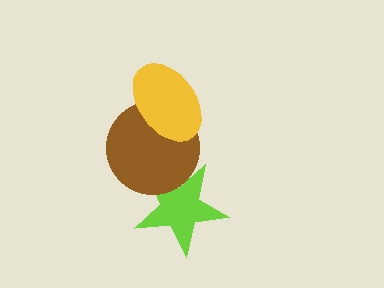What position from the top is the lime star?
The lime star is 3rd from the top.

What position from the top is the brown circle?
The brown circle is 2nd from the top.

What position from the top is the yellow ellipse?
The yellow ellipse is 1st from the top.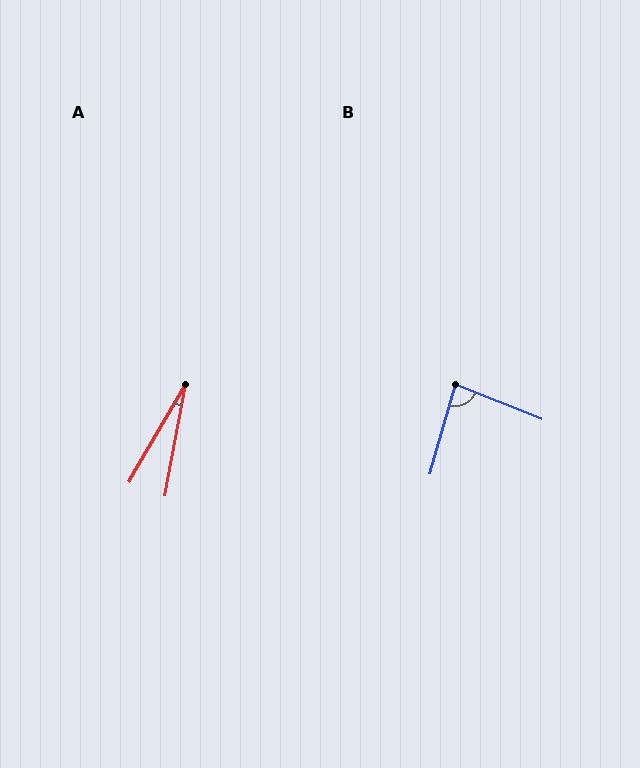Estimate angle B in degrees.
Approximately 84 degrees.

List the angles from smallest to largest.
A (19°), B (84°).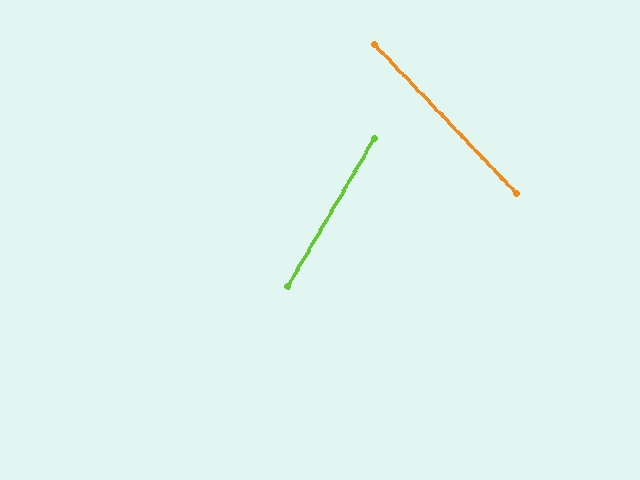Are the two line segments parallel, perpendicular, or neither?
Neither parallel nor perpendicular — they differ by about 74°.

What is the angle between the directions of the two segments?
Approximately 74 degrees.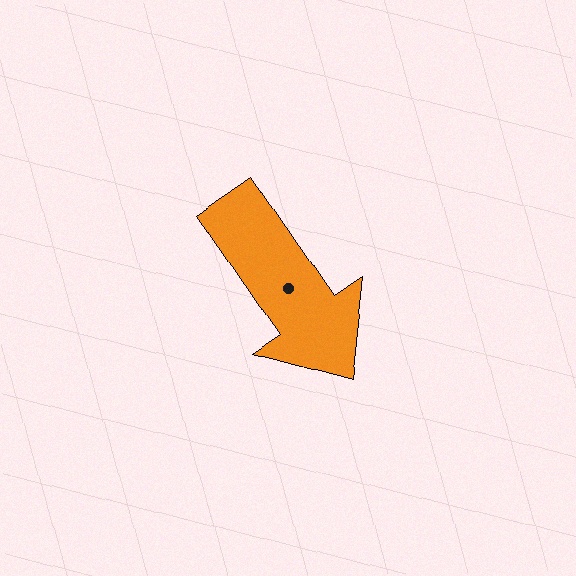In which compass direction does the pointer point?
Southeast.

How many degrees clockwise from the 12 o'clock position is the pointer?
Approximately 145 degrees.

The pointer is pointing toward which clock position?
Roughly 5 o'clock.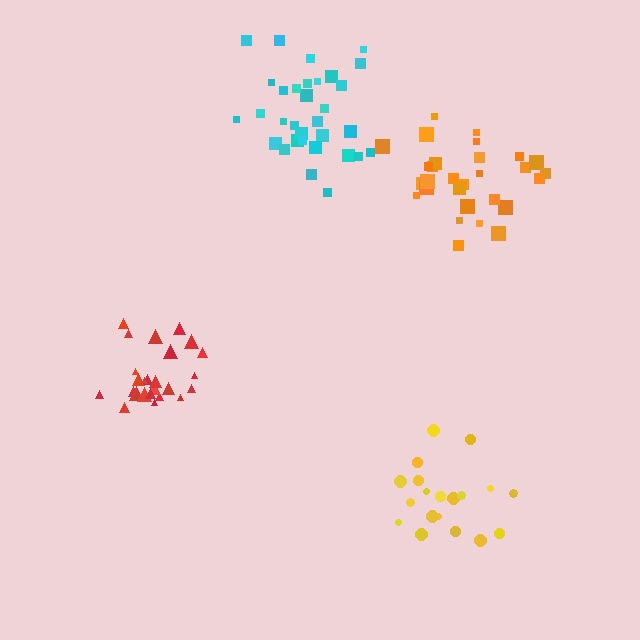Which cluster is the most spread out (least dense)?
Cyan.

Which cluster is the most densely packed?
Red.